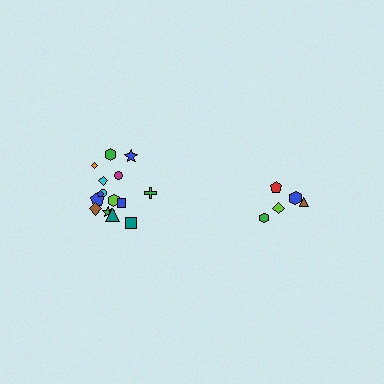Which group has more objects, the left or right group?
The left group.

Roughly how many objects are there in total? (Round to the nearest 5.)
Roughly 25 objects in total.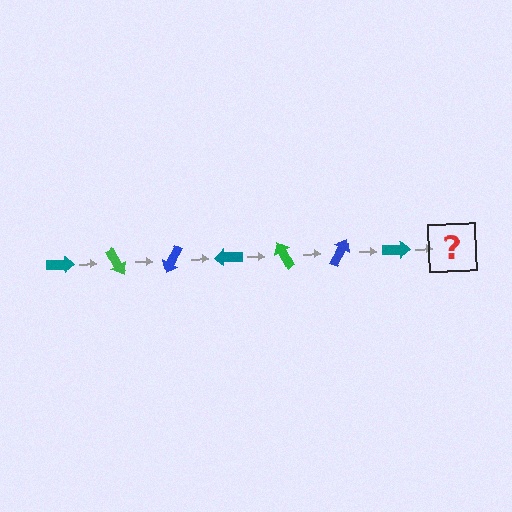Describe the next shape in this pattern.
It should be a green arrow, rotated 420 degrees from the start.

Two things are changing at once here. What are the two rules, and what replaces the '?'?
The two rules are that it rotates 60 degrees each step and the color cycles through teal, green, and blue. The '?' should be a green arrow, rotated 420 degrees from the start.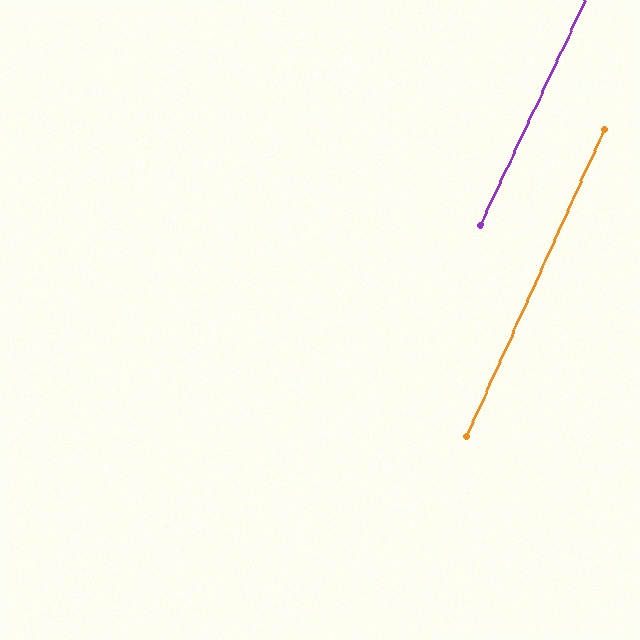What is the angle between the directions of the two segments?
Approximately 1 degree.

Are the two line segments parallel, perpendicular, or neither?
Parallel — their directions differ by only 0.8°.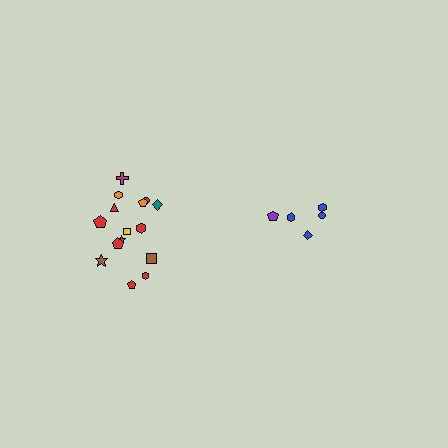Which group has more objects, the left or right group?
The left group.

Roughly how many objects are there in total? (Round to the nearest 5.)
Roughly 20 objects in total.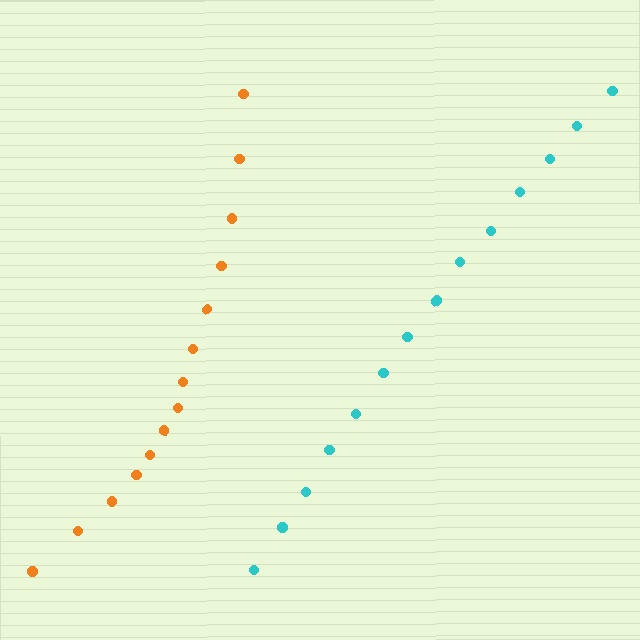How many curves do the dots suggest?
There are 2 distinct paths.